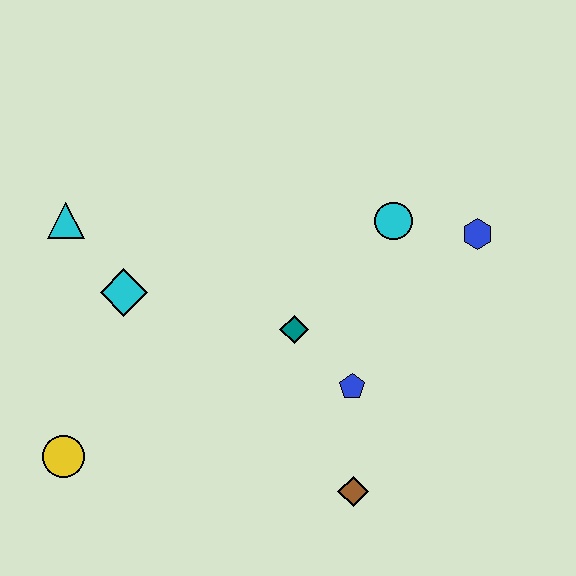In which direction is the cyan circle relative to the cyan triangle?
The cyan circle is to the right of the cyan triangle.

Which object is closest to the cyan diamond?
The cyan triangle is closest to the cyan diamond.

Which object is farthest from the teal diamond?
The yellow circle is farthest from the teal diamond.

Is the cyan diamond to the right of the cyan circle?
No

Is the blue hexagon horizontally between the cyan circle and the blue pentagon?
No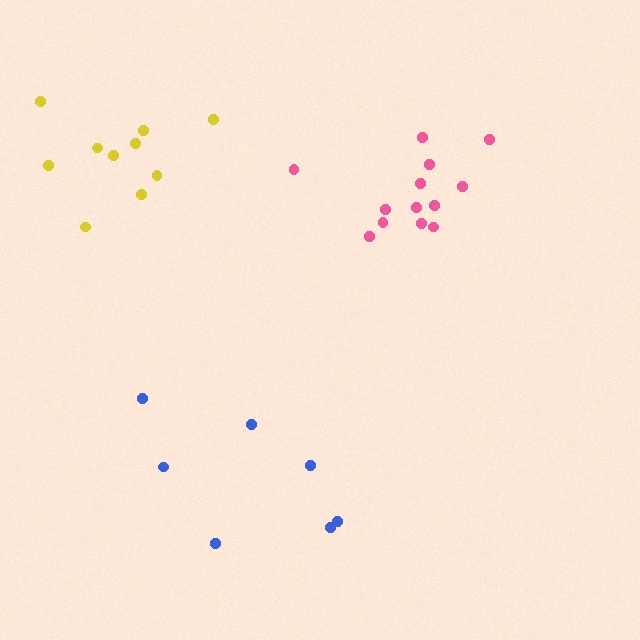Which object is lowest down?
The blue cluster is bottommost.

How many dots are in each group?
Group 1: 13 dots, Group 2: 10 dots, Group 3: 7 dots (30 total).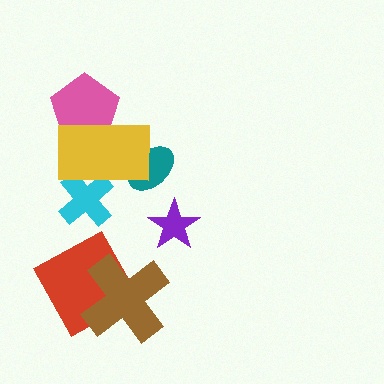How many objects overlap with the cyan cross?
1 object overlaps with the cyan cross.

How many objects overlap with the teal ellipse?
1 object overlaps with the teal ellipse.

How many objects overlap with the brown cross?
1 object overlaps with the brown cross.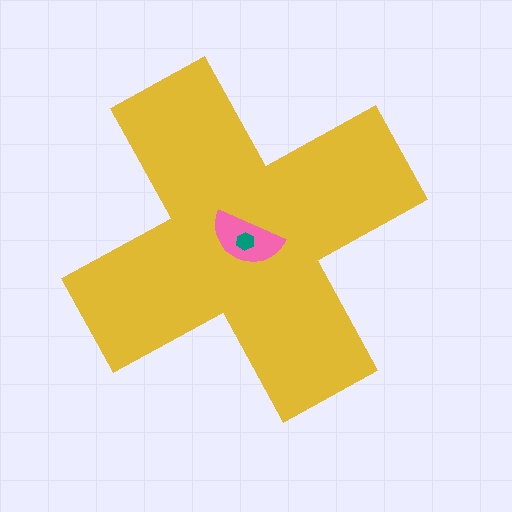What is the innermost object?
The teal hexagon.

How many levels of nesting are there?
3.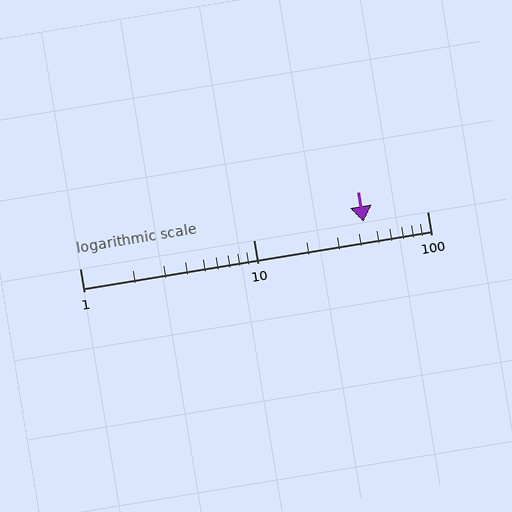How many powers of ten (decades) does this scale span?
The scale spans 2 decades, from 1 to 100.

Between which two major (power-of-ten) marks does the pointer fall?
The pointer is between 10 and 100.